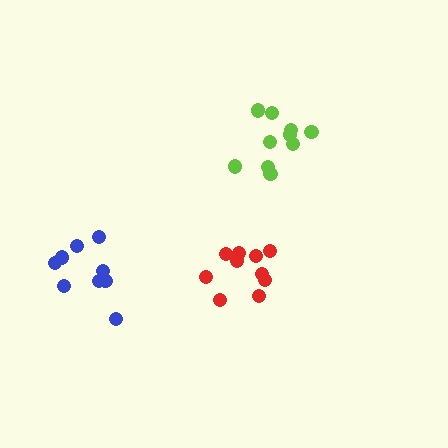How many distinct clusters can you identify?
There are 3 distinct clusters.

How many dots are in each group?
Group 1: 9 dots, Group 2: 10 dots, Group 3: 10 dots (29 total).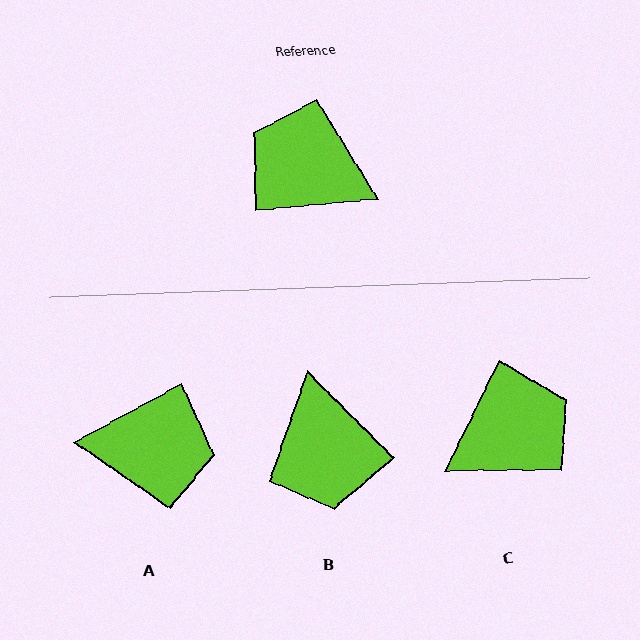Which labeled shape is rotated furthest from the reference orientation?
A, about 157 degrees away.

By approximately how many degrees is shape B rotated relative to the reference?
Approximately 129 degrees counter-clockwise.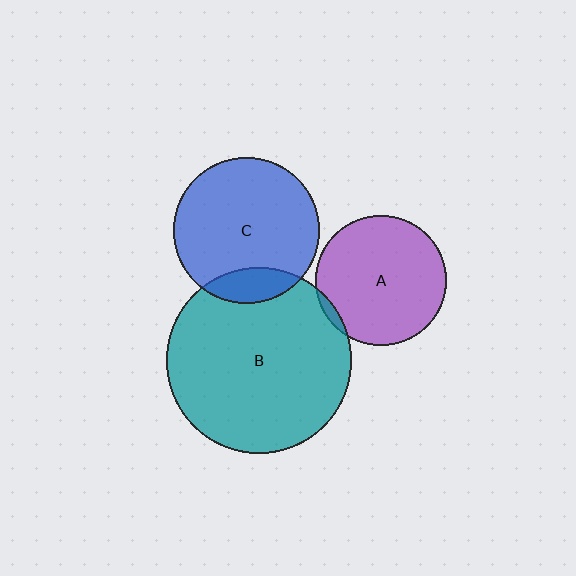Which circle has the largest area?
Circle B (teal).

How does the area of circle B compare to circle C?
Approximately 1.6 times.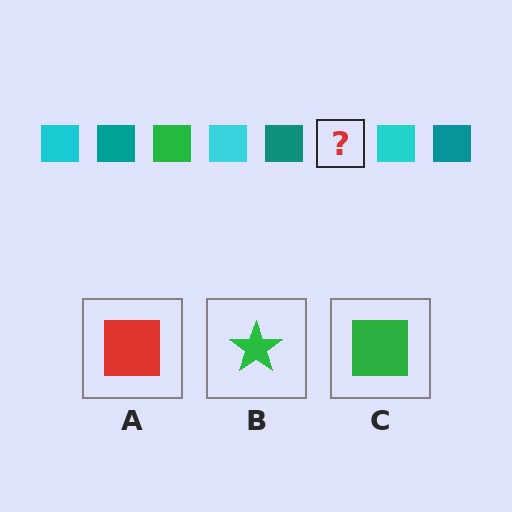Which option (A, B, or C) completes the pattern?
C.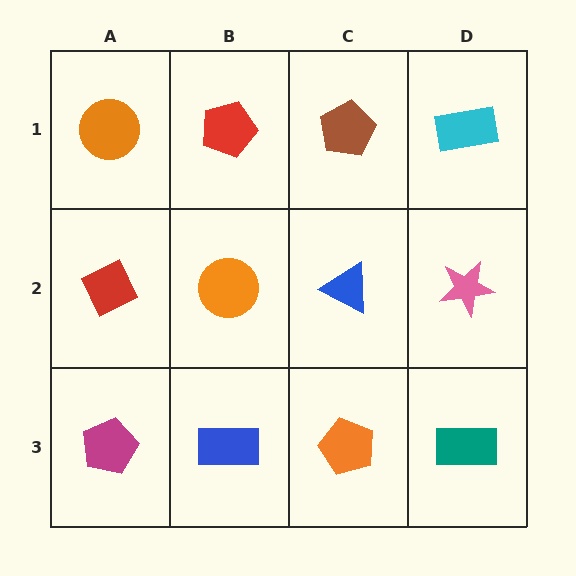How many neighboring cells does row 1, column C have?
3.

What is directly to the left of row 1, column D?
A brown pentagon.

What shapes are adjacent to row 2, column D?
A cyan rectangle (row 1, column D), a teal rectangle (row 3, column D), a blue triangle (row 2, column C).